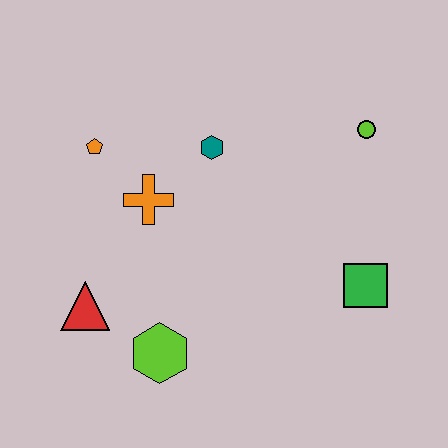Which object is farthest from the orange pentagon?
The green square is farthest from the orange pentagon.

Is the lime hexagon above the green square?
No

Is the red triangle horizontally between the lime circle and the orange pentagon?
No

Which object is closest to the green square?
The lime circle is closest to the green square.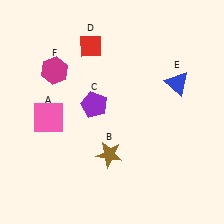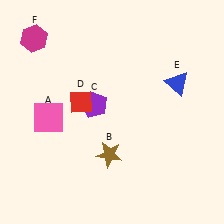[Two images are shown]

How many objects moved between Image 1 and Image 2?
2 objects moved between the two images.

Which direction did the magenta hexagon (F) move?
The magenta hexagon (F) moved up.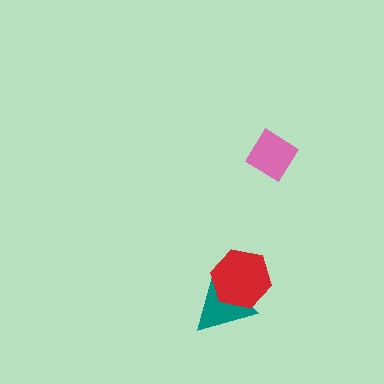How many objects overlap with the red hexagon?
1 object overlaps with the red hexagon.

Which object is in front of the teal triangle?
The red hexagon is in front of the teal triangle.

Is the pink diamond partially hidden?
No, no other shape covers it.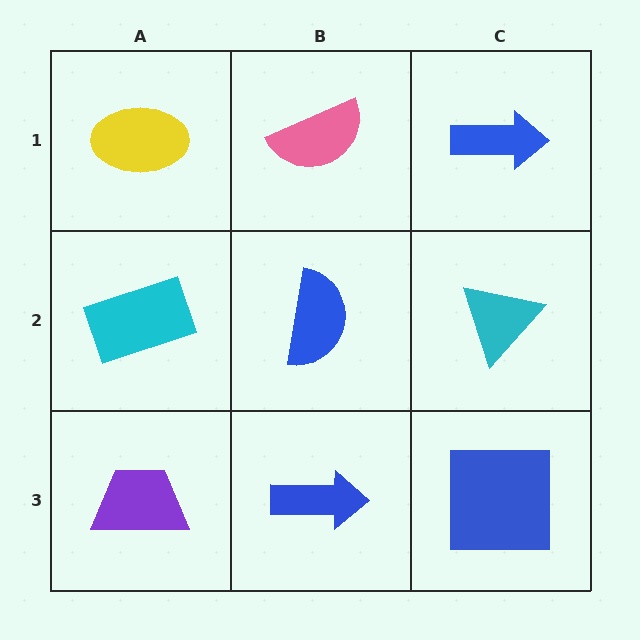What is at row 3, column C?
A blue square.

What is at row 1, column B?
A pink semicircle.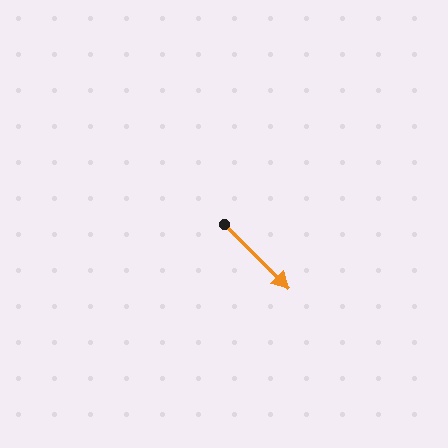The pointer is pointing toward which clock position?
Roughly 4 o'clock.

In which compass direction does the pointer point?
Southeast.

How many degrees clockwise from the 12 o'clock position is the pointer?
Approximately 135 degrees.